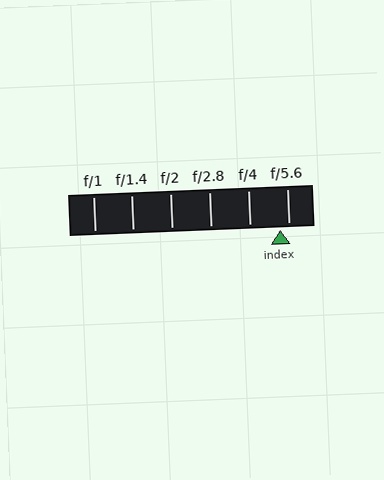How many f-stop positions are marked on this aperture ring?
There are 6 f-stop positions marked.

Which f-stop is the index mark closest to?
The index mark is closest to f/5.6.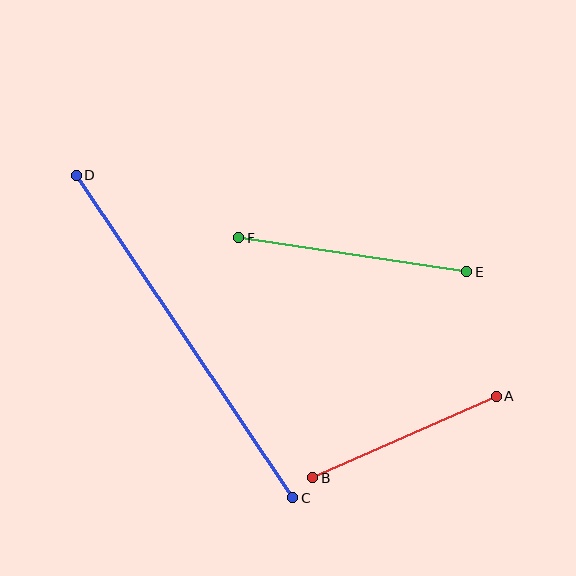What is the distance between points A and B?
The distance is approximately 201 pixels.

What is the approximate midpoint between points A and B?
The midpoint is at approximately (404, 437) pixels.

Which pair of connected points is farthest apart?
Points C and D are farthest apart.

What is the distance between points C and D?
The distance is approximately 388 pixels.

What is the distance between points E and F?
The distance is approximately 231 pixels.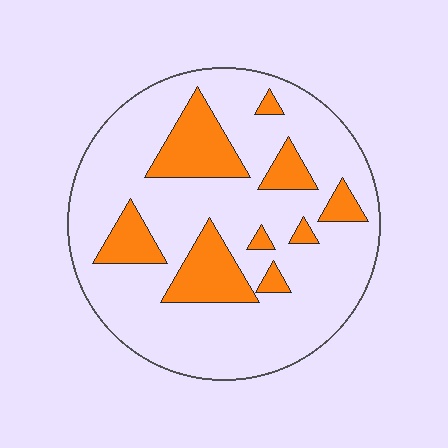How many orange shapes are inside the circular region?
9.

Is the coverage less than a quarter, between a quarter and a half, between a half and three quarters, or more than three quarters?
Less than a quarter.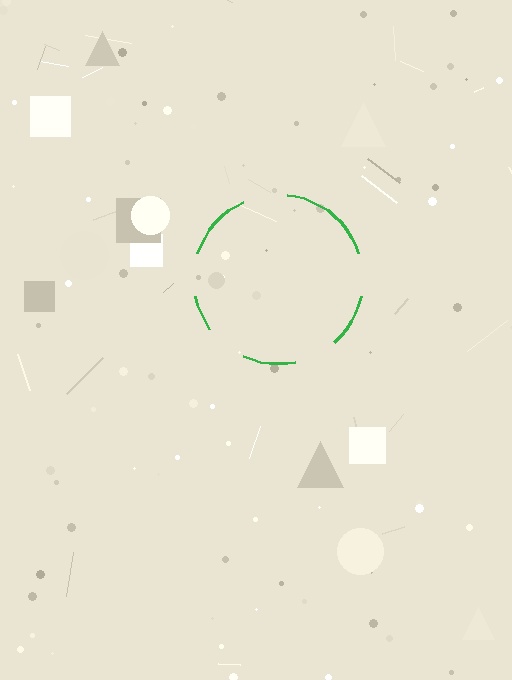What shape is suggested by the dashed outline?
The dashed outline suggests a circle.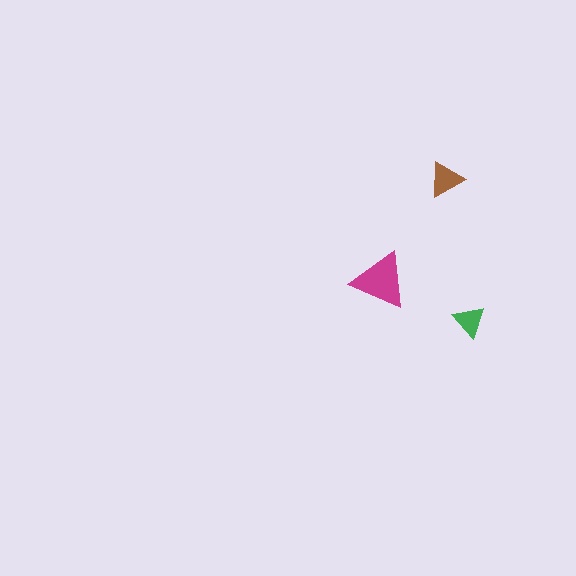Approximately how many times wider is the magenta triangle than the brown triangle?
About 1.5 times wider.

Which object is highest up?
The brown triangle is topmost.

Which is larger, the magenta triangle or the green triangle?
The magenta one.